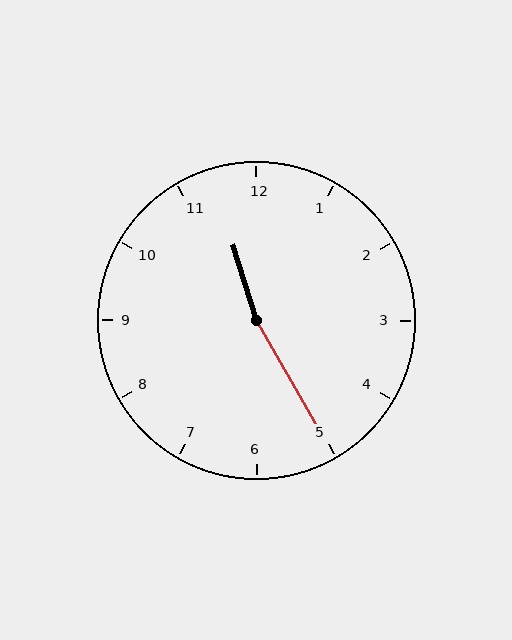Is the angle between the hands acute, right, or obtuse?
It is obtuse.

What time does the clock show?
11:25.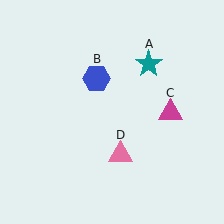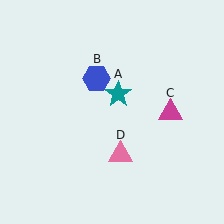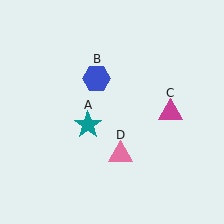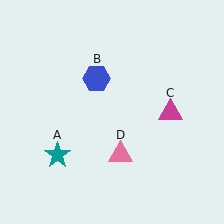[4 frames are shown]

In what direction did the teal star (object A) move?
The teal star (object A) moved down and to the left.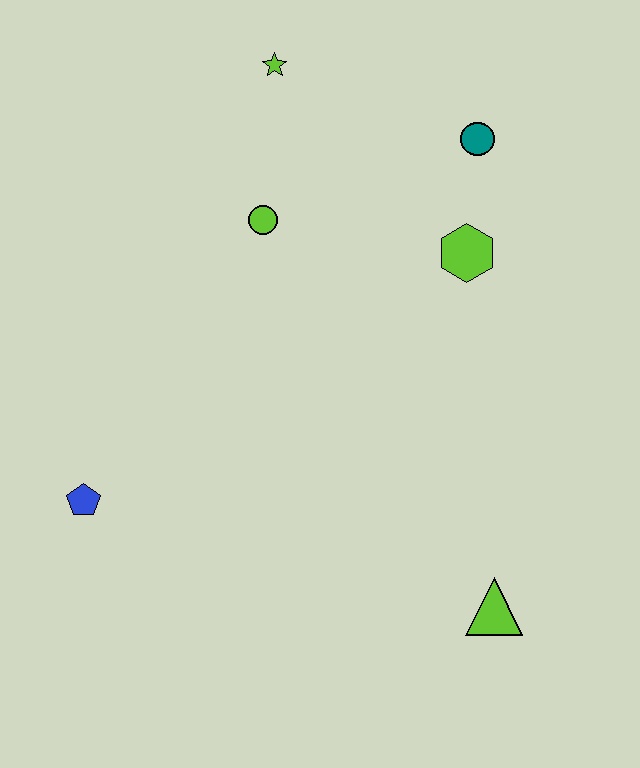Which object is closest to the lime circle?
The lime star is closest to the lime circle.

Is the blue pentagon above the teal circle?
No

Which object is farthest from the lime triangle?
The lime star is farthest from the lime triangle.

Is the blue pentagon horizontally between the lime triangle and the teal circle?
No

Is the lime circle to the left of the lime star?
Yes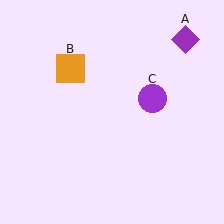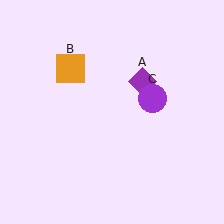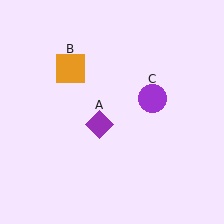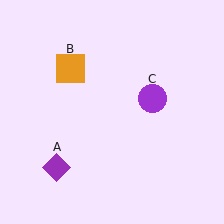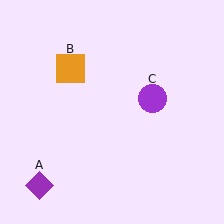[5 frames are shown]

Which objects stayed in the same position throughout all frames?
Orange square (object B) and purple circle (object C) remained stationary.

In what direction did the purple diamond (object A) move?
The purple diamond (object A) moved down and to the left.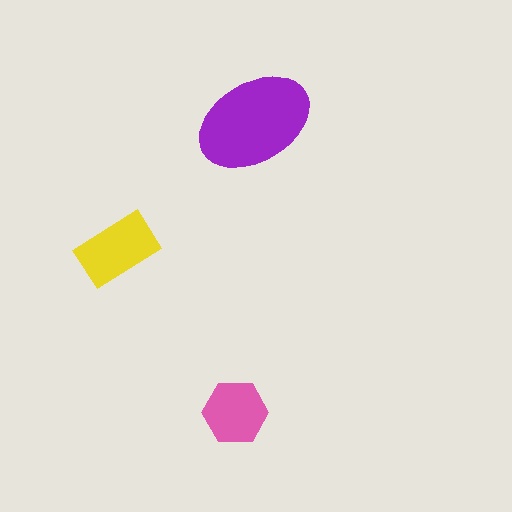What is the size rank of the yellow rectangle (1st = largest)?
2nd.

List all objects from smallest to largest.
The pink hexagon, the yellow rectangle, the purple ellipse.